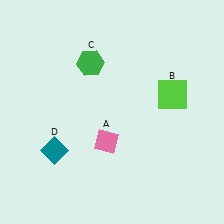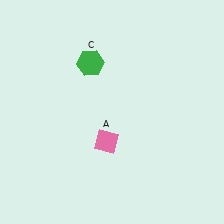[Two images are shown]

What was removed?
The lime square (B), the teal diamond (D) were removed in Image 2.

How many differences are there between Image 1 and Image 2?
There are 2 differences between the two images.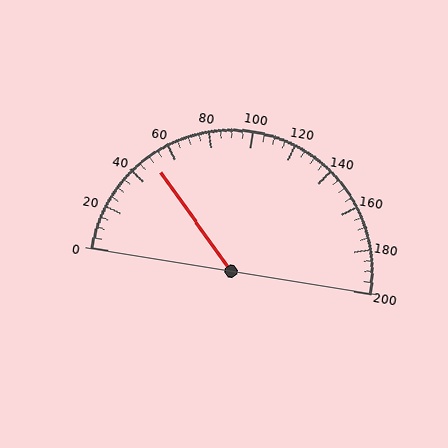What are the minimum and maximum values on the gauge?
The gauge ranges from 0 to 200.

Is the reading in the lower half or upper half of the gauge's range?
The reading is in the lower half of the range (0 to 200).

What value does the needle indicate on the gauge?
The needle indicates approximately 50.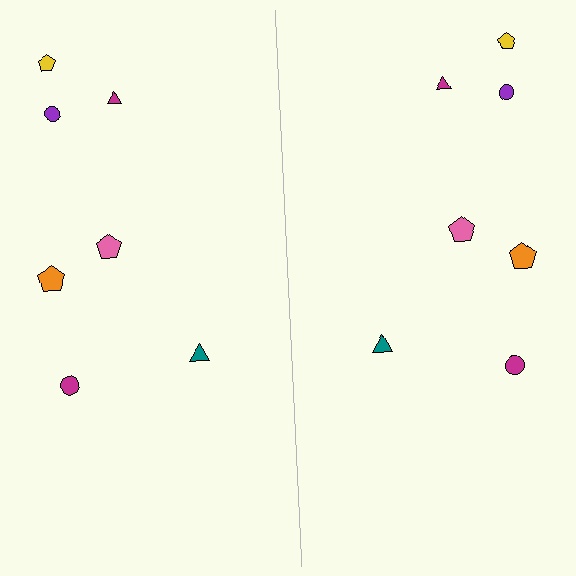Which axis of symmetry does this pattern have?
The pattern has a vertical axis of symmetry running through the center of the image.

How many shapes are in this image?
There are 14 shapes in this image.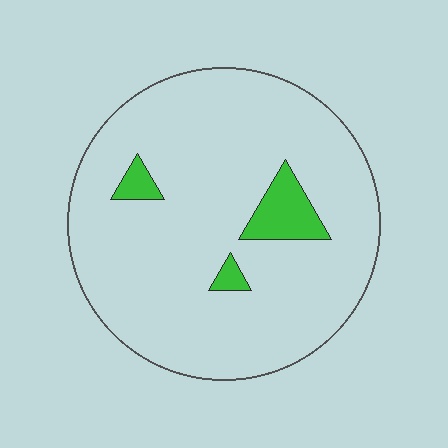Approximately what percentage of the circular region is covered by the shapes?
Approximately 10%.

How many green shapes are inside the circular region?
3.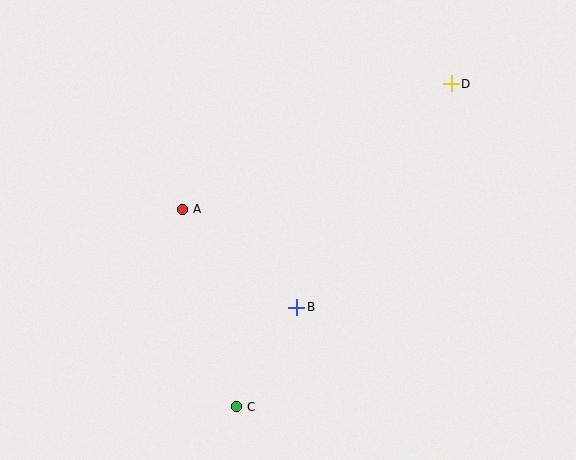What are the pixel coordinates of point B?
Point B is at (297, 307).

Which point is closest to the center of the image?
Point B at (297, 307) is closest to the center.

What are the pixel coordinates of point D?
Point D is at (451, 84).